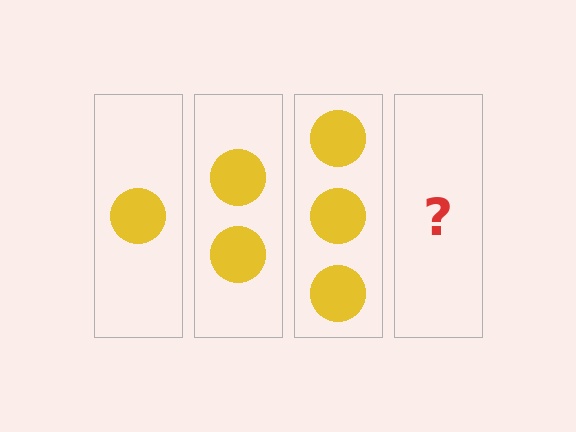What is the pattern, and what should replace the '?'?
The pattern is that each step adds one more circle. The '?' should be 4 circles.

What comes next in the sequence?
The next element should be 4 circles.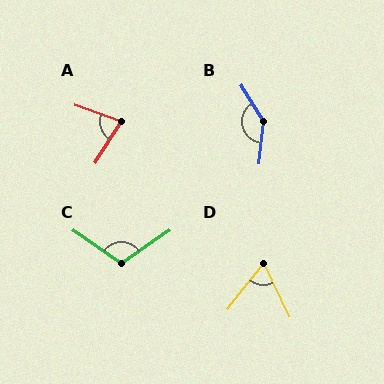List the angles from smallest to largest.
D (64°), A (77°), C (110°), B (141°).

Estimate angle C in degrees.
Approximately 110 degrees.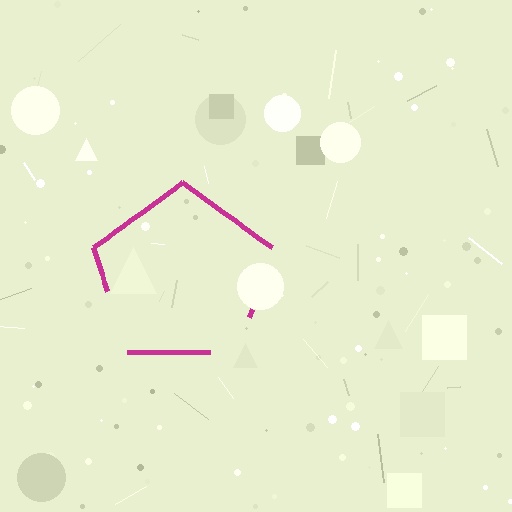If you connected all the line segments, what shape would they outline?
They would outline a pentagon.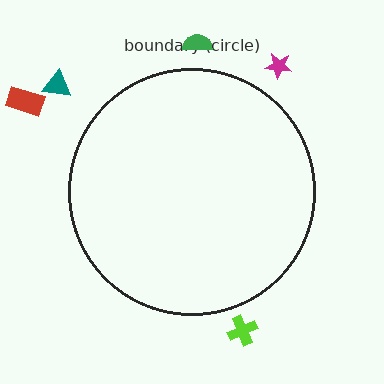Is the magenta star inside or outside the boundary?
Outside.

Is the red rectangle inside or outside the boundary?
Outside.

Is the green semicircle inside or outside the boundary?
Outside.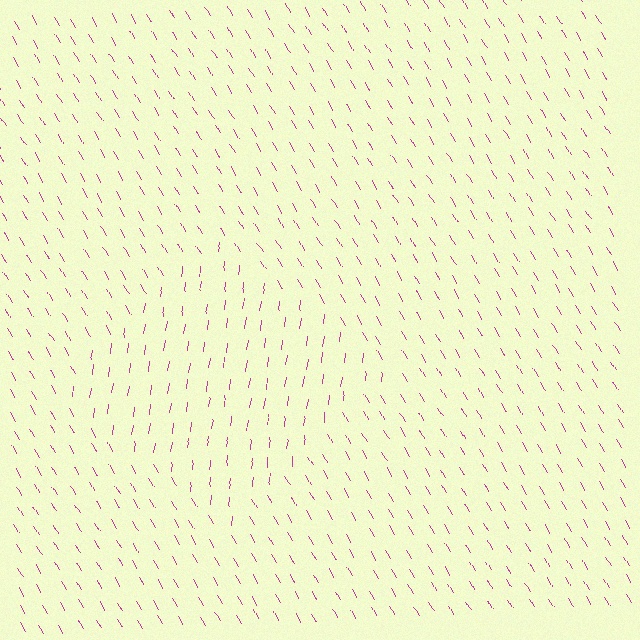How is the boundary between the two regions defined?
The boundary is defined purely by a change in line orientation (approximately 38 degrees difference). All lines are the same color and thickness.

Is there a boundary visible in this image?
Yes, there is a texture boundary formed by a change in line orientation.